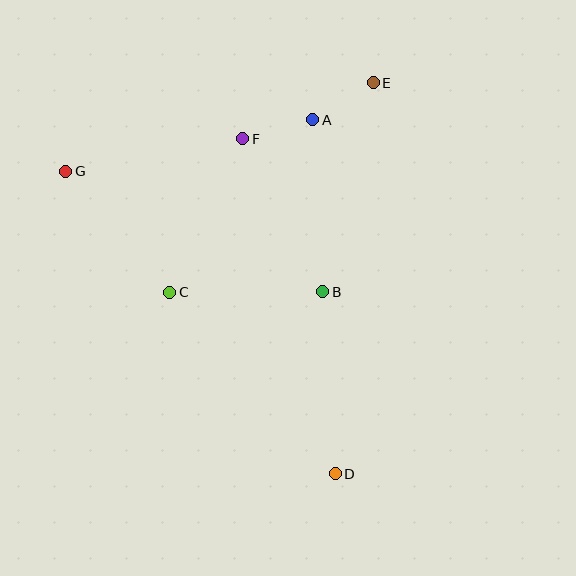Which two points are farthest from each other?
Points D and G are farthest from each other.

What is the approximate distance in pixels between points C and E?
The distance between C and E is approximately 292 pixels.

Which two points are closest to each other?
Points A and E are closest to each other.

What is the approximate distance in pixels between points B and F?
The distance between B and F is approximately 173 pixels.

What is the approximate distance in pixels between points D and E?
The distance between D and E is approximately 393 pixels.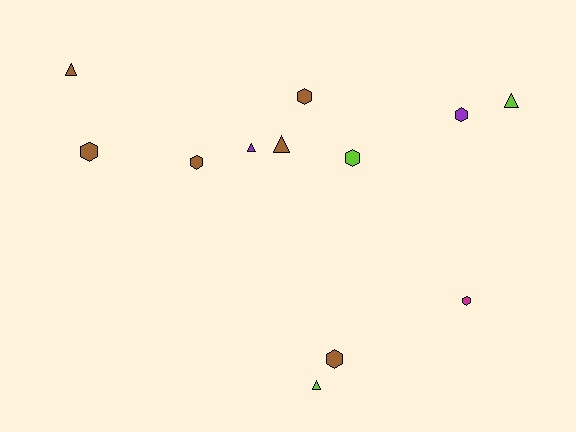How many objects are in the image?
There are 12 objects.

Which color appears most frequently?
Brown, with 6 objects.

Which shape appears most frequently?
Hexagon, with 7 objects.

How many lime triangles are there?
There are 2 lime triangles.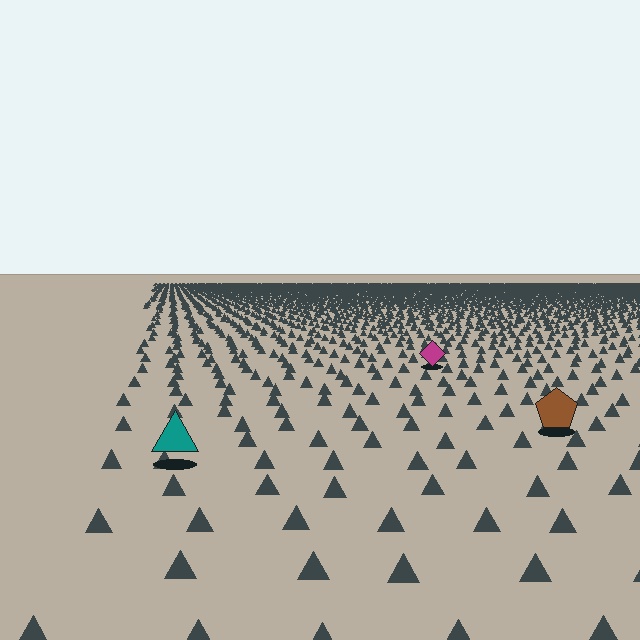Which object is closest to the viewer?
The teal triangle is closest. The texture marks near it are larger and more spread out.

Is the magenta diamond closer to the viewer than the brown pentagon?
No. The brown pentagon is closer — you can tell from the texture gradient: the ground texture is coarser near it.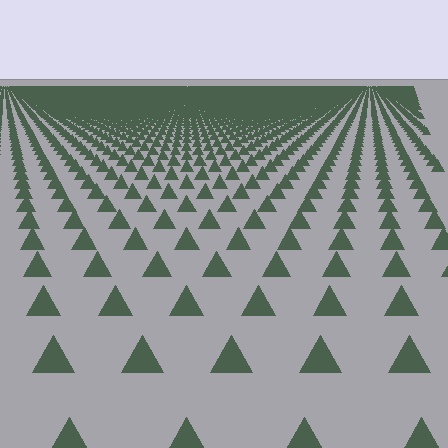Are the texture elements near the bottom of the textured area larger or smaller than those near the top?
Larger. Near the bottom, elements are closer to the viewer and appear at a bigger on-screen size.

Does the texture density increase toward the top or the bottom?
Density increases toward the top.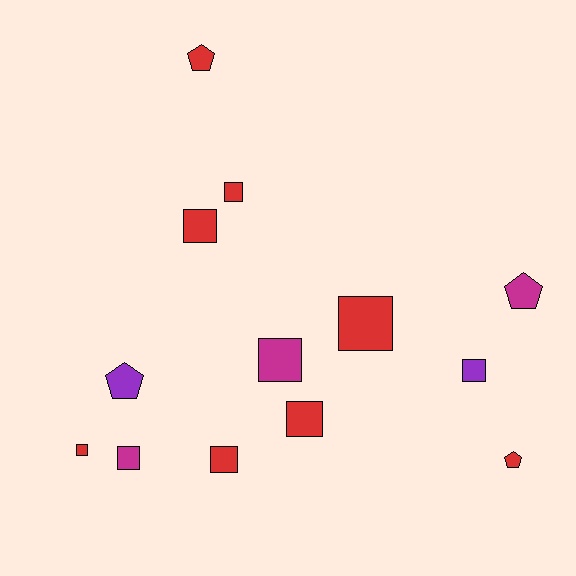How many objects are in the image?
There are 13 objects.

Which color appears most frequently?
Red, with 8 objects.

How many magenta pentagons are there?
There is 1 magenta pentagon.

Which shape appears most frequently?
Square, with 9 objects.